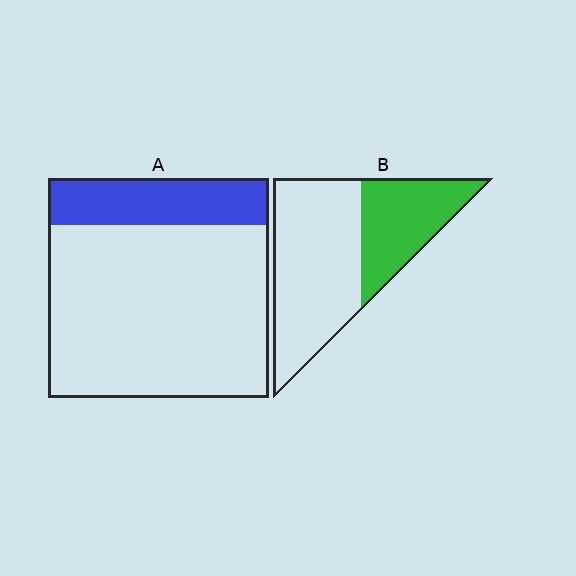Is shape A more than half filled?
No.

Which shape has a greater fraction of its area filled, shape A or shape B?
Shape B.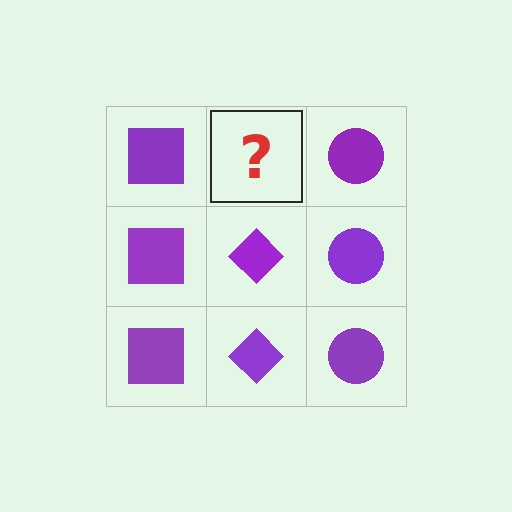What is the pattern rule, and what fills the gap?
The rule is that each column has a consistent shape. The gap should be filled with a purple diamond.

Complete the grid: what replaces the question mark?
The question mark should be replaced with a purple diamond.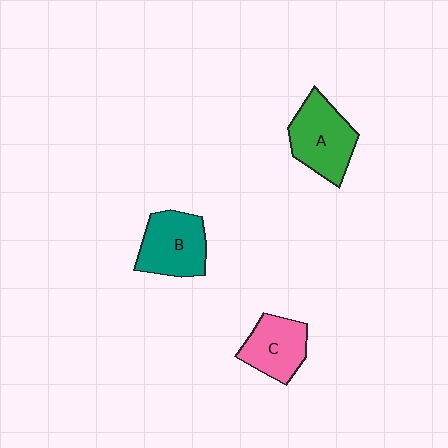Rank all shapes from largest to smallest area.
From largest to smallest: A (green), B (teal), C (pink).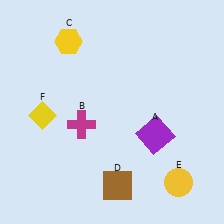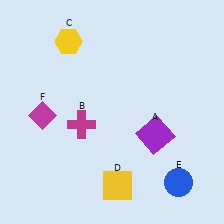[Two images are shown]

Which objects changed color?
D changed from brown to yellow. E changed from yellow to blue. F changed from yellow to magenta.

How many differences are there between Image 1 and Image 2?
There are 3 differences between the two images.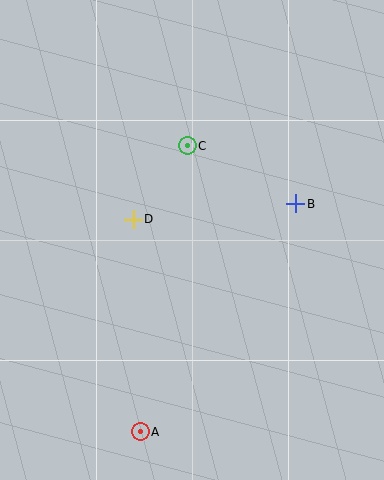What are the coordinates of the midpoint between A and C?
The midpoint between A and C is at (164, 289).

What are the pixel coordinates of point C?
Point C is at (187, 146).